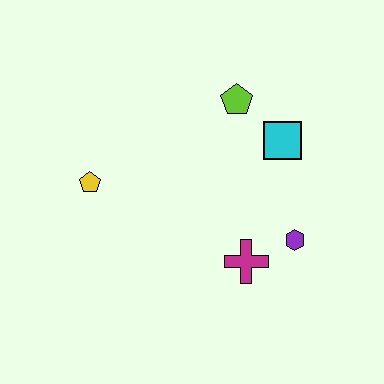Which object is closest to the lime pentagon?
The cyan square is closest to the lime pentagon.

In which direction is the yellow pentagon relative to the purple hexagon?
The yellow pentagon is to the left of the purple hexagon.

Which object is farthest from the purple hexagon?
The yellow pentagon is farthest from the purple hexagon.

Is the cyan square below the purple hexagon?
No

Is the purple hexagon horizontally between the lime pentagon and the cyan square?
No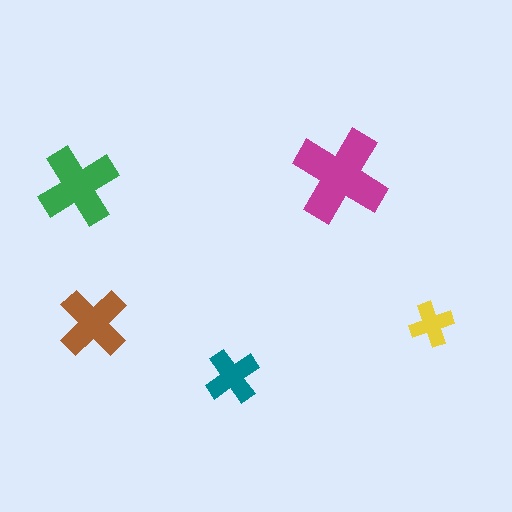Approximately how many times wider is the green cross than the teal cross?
About 1.5 times wider.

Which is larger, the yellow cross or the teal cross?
The teal one.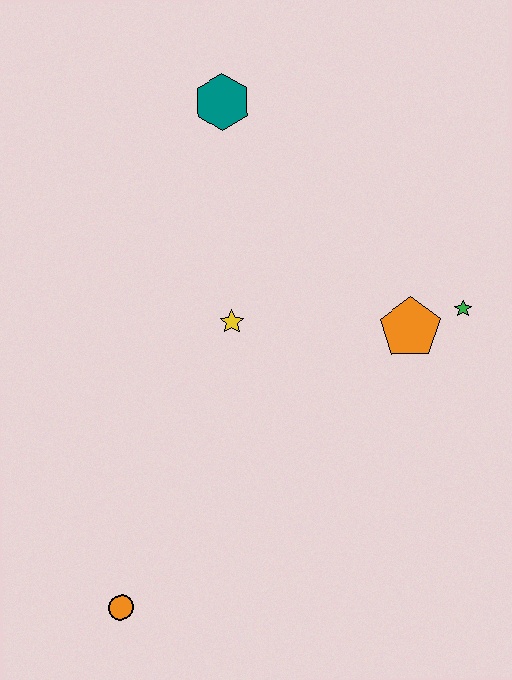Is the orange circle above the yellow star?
No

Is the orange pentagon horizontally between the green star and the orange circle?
Yes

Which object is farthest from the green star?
The orange circle is farthest from the green star.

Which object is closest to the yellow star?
The orange pentagon is closest to the yellow star.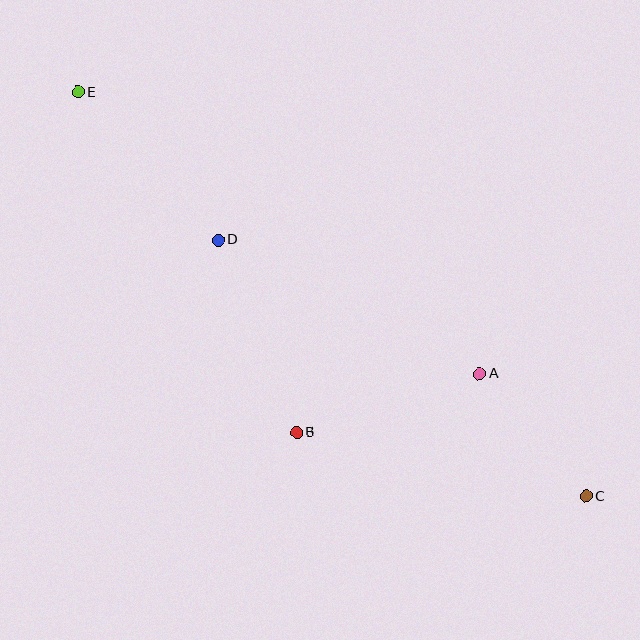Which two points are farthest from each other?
Points C and E are farthest from each other.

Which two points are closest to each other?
Points A and C are closest to each other.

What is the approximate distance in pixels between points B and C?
The distance between B and C is approximately 296 pixels.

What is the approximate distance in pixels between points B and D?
The distance between B and D is approximately 208 pixels.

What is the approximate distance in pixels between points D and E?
The distance between D and E is approximately 204 pixels.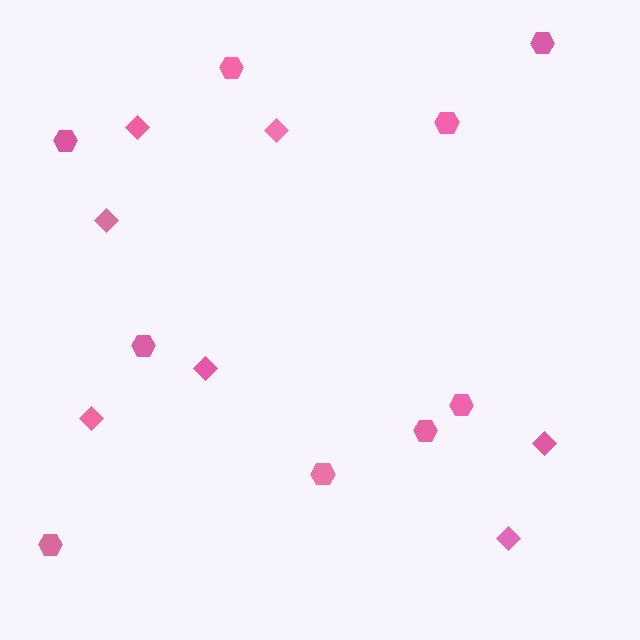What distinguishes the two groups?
There are 2 groups: one group of diamonds (7) and one group of hexagons (9).